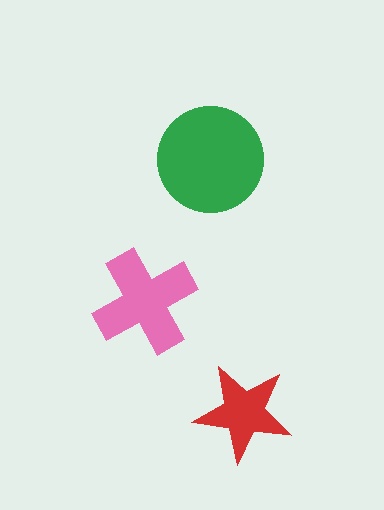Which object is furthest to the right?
The red star is rightmost.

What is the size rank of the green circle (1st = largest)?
1st.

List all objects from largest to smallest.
The green circle, the pink cross, the red star.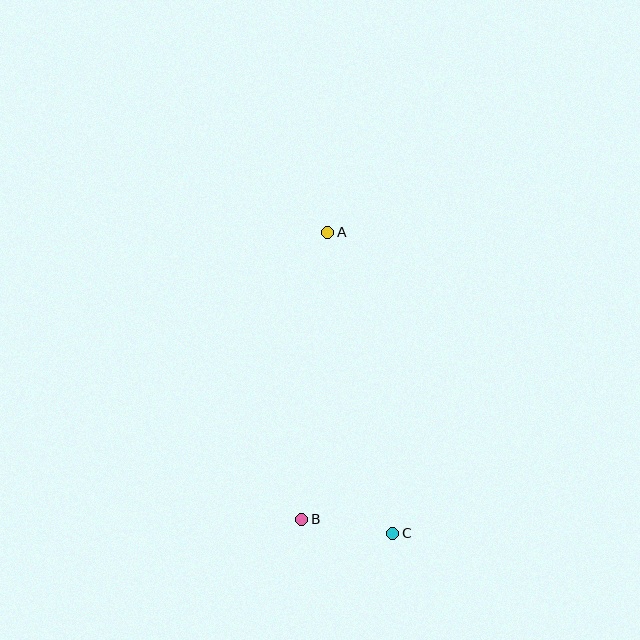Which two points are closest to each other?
Points B and C are closest to each other.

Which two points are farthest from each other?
Points A and C are farthest from each other.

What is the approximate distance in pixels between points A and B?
The distance between A and B is approximately 288 pixels.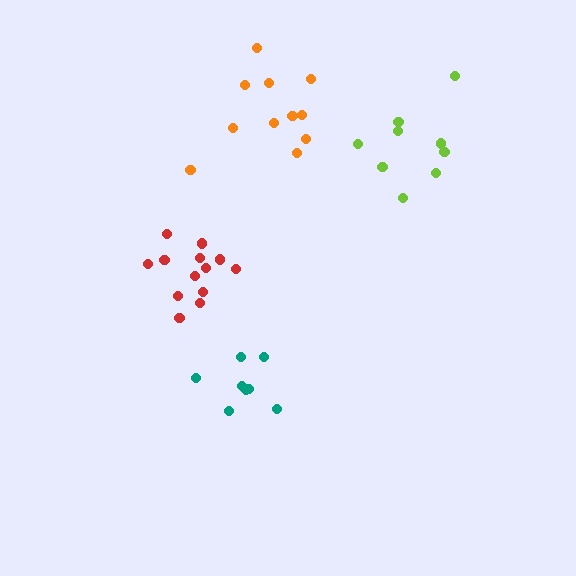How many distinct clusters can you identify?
There are 4 distinct clusters.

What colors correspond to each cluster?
The clusters are colored: teal, red, lime, orange.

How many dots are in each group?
Group 1: 8 dots, Group 2: 13 dots, Group 3: 9 dots, Group 4: 11 dots (41 total).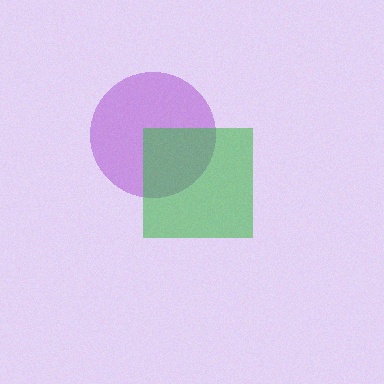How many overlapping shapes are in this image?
There are 2 overlapping shapes in the image.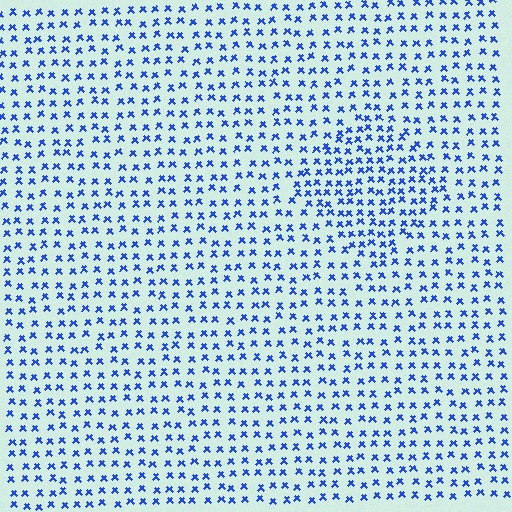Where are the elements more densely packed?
The elements are more densely packed inside the diamond boundary.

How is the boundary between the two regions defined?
The boundary is defined by a change in element density (approximately 1.5x ratio). All elements are the same color, size, and shape.